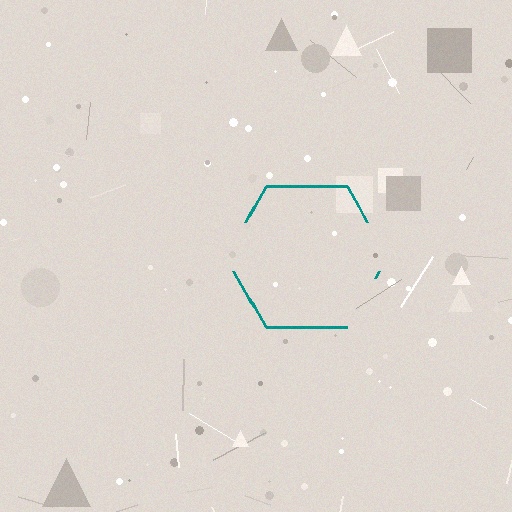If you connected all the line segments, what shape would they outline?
They would outline a hexagon.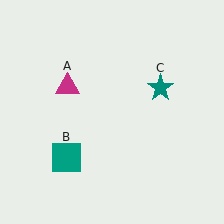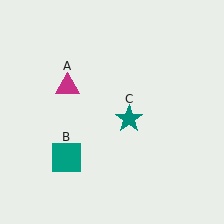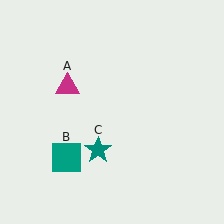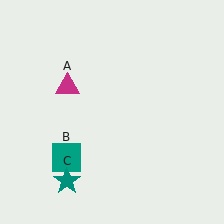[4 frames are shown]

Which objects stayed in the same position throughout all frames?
Magenta triangle (object A) and teal square (object B) remained stationary.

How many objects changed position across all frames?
1 object changed position: teal star (object C).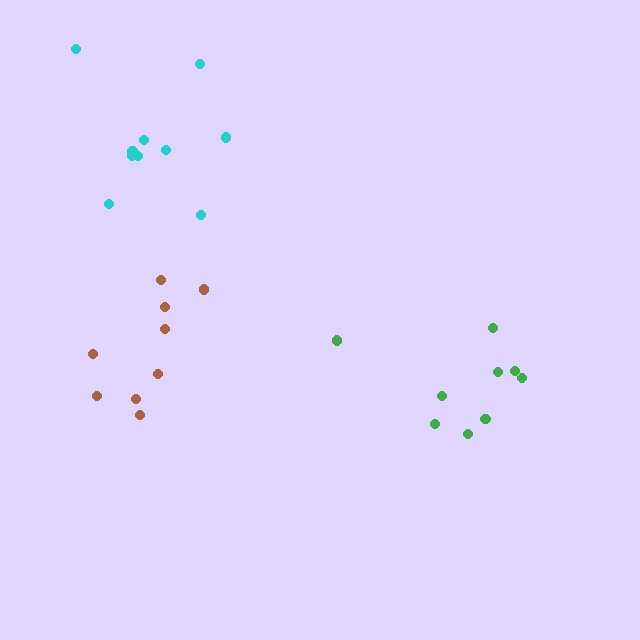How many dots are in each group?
Group 1: 9 dots, Group 2: 9 dots, Group 3: 10 dots (28 total).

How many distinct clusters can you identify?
There are 3 distinct clusters.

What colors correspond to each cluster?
The clusters are colored: brown, green, cyan.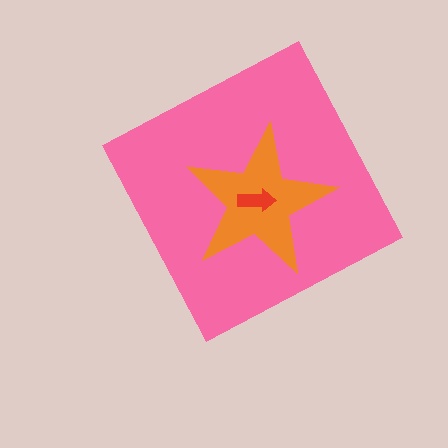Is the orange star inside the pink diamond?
Yes.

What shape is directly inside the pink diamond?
The orange star.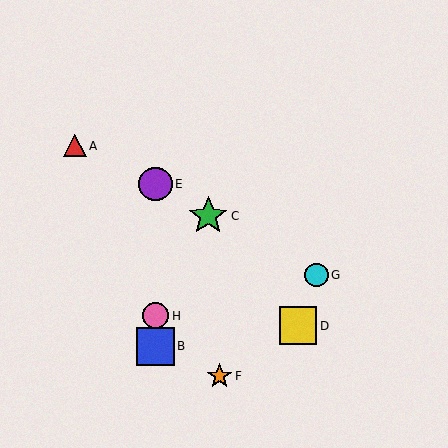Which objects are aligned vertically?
Objects B, E, H are aligned vertically.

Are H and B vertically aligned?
Yes, both are at x≈155.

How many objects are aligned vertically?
3 objects (B, E, H) are aligned vertically.